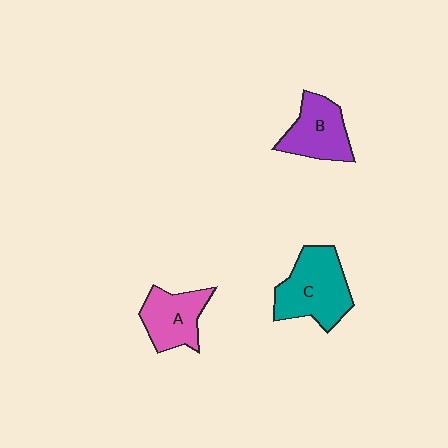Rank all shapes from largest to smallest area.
From largest to smallest: C (teal), B (purple), A (pink).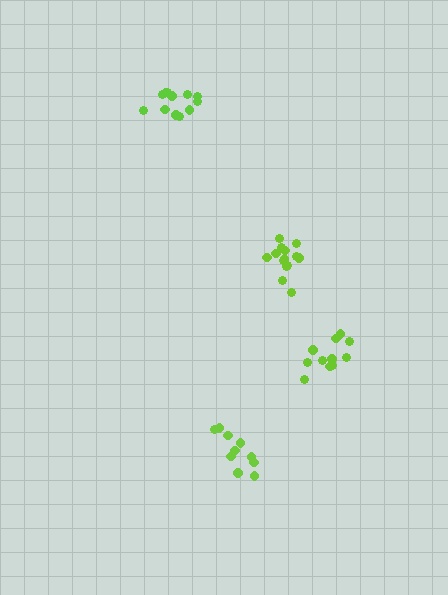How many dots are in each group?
Group 1: 14 dots, Group 2: 12 dots, Group 3: 10 dots, Group 4: 11 dots (47 total).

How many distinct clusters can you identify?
There are 4 distinct clusters.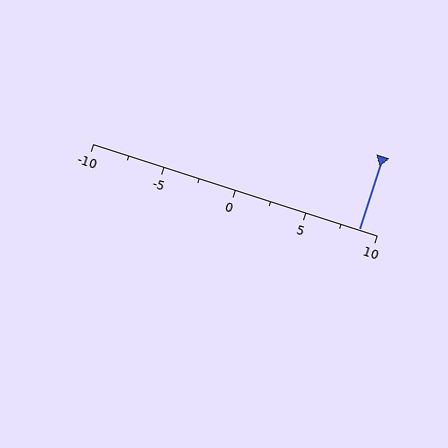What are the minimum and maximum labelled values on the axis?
The axis runs from -10 to 10.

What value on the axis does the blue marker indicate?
The marker indicates approximately 8.8.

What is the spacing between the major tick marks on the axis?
The major ticks are spaced 5 apart.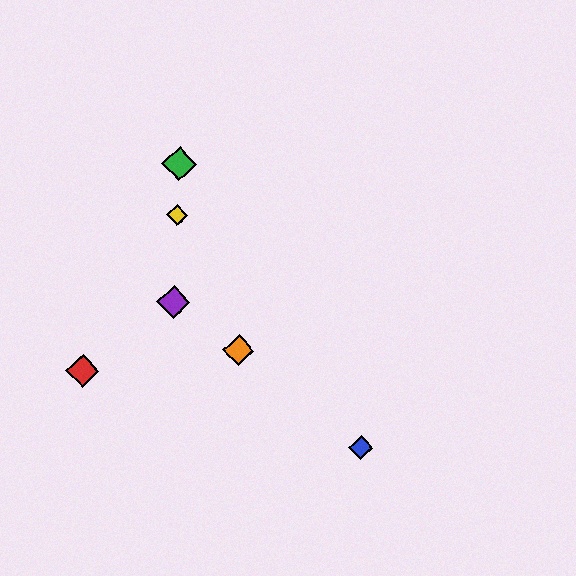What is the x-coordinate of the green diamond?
The green diamond is at x≈179.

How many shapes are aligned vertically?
3 shapes (the green diamond, the yellow diamond, the purple diamond) are aligned vertically.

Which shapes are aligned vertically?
The green diamond, the yellow diamond, the purple diamond are aligned vertically.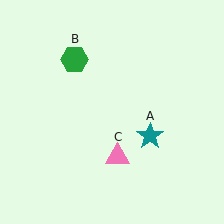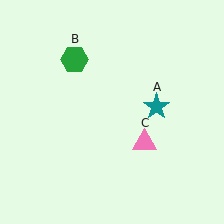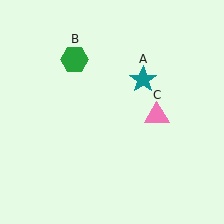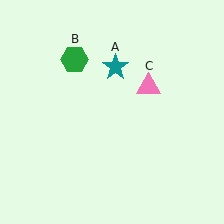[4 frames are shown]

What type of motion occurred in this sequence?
The teal star (object A), pink triangle (object C) rotated counterclockwise around the center of the scene.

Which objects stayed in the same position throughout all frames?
Green hexagon (object B) remained stationary.